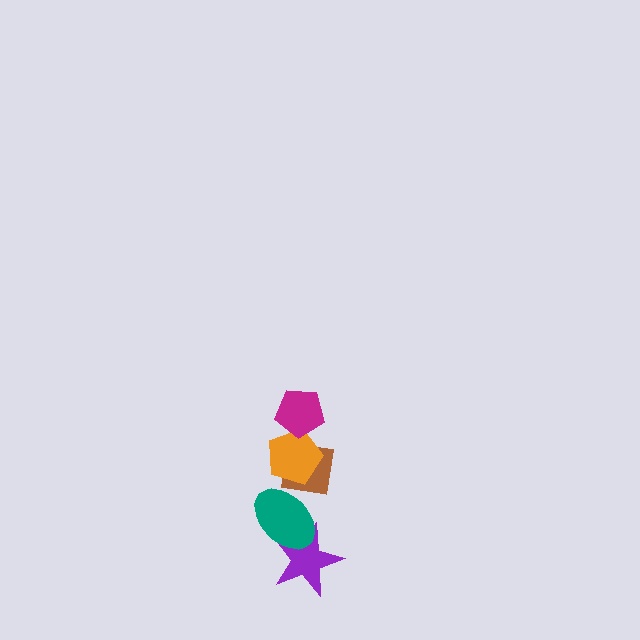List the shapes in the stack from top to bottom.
From top to bottom: the magenta pentagon, the orange pentagon, the brown square, the teal ellipse, the purple star.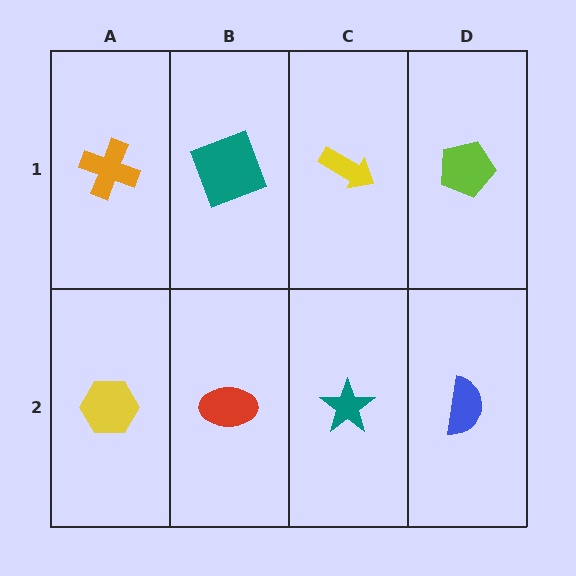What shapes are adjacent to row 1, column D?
A blue semicircle (row 2, column D), a yellow arrow (row 1, column C).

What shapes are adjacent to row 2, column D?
A lime pentagon (row 1, column D), a teal star (row 2, column C).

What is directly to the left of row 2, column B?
A yellow hexagon.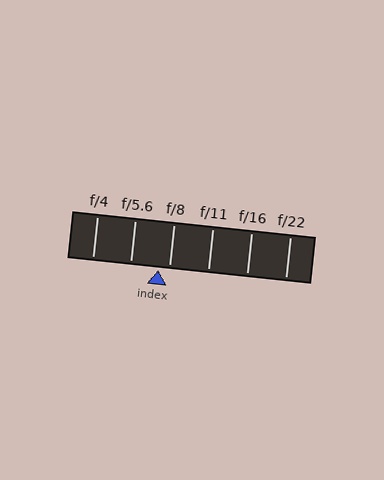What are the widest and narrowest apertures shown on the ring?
The widest aperture shown is f/4 and the narrowest is f/22.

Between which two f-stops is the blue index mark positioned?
The index mark is between f/5.6 and f/8.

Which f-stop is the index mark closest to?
The index mark is closest to f/8.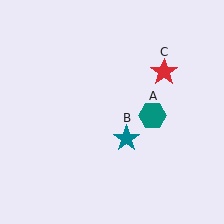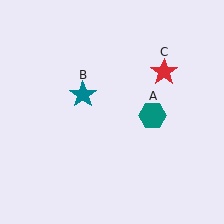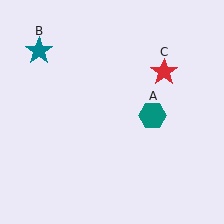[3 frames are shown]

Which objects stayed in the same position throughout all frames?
Teal hexagon (object A) and red star (object C) remained stationary.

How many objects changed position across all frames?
1 object changed position: teal star (object B).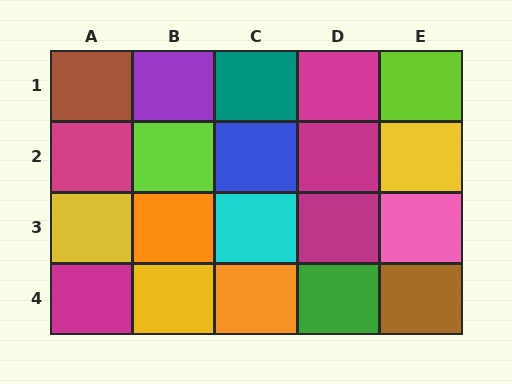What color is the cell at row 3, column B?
Orange.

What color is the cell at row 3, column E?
Pink.